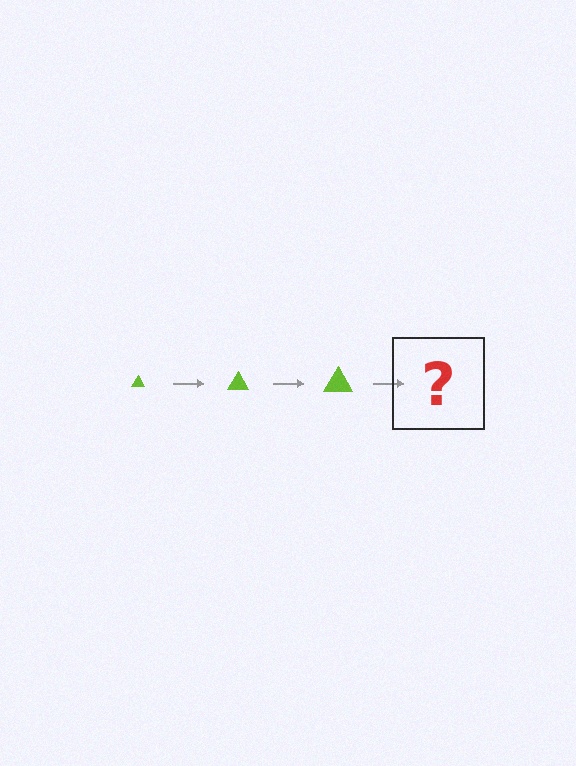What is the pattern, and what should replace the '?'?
The pattern is that the triangle gets progressively larger each step. The '?' should be a lime triangle, larger than the previous one.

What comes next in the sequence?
The next element should be a lime triangle, larger than the previous one.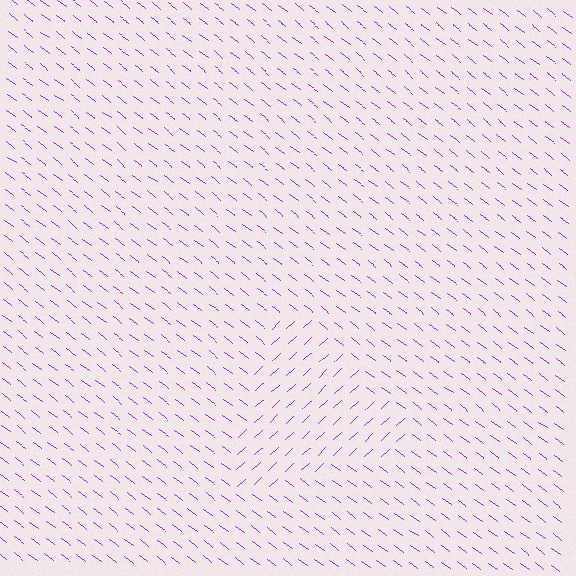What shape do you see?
I see a triangle.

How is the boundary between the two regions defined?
The boundary is defined purely by a change in line orientation (approximately 80 degrees difference). All lines are the same color and thickness.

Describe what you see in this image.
The image is filled with small purple line segments. A triangle region in the image has lines oriented differently from the surrounding lines, creating a visible texture boundary.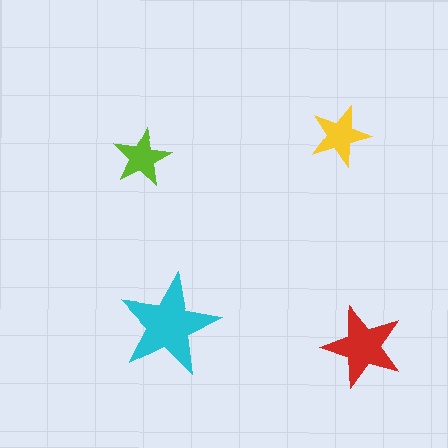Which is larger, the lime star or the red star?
The red one.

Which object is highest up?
The yellow star is topmost.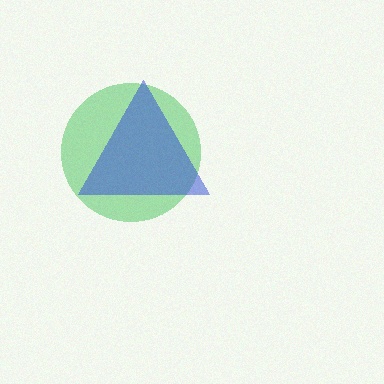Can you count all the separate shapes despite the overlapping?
Yes, there are 2 separate shapes.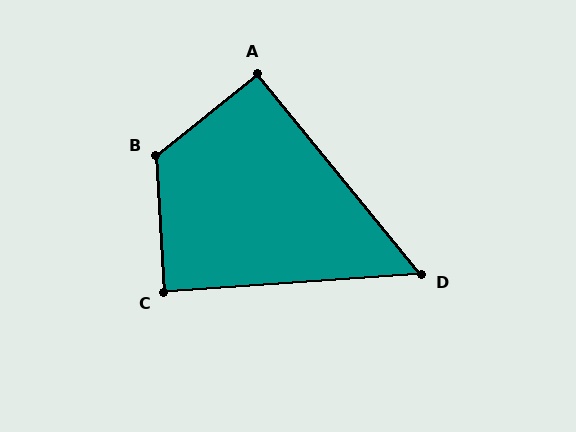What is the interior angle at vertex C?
Approximately 89 degrees (approximately right).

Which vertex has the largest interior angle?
B, at approximately 125 degrees.